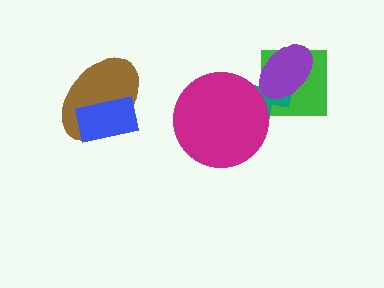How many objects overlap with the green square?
2 objects overlap with the green square.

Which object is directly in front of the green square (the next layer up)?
The teal cross is directly in front of the green square.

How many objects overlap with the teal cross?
3 objects overlap with the teal cross.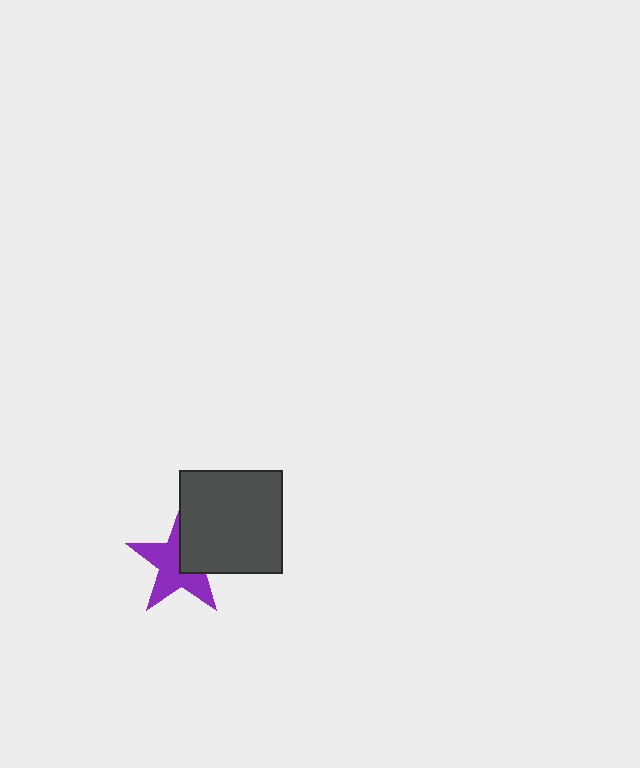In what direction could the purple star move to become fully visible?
The purple star could move toward the lower-left. That would shift it out from behind the dark gray square entirely.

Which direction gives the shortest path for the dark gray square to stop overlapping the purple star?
Moving toward the upper-right gives the shortest separation.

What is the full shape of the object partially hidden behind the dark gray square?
The partially hidden object is a purple star.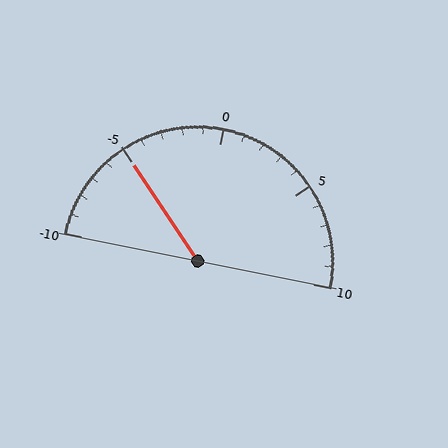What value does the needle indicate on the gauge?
The needle indicates approximately -5.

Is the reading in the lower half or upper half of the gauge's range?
The reading is in the lower half of the range (-10 to 10).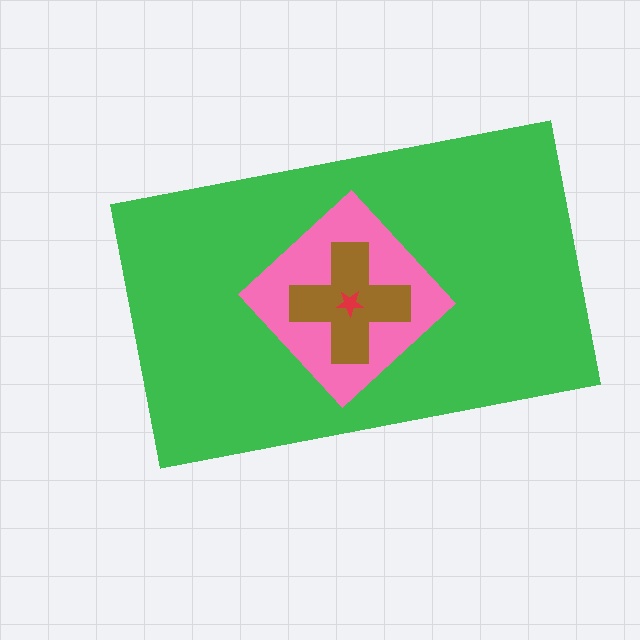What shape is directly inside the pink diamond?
The brown cross.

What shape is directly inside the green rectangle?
The pink diamond.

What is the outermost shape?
The green rectangle.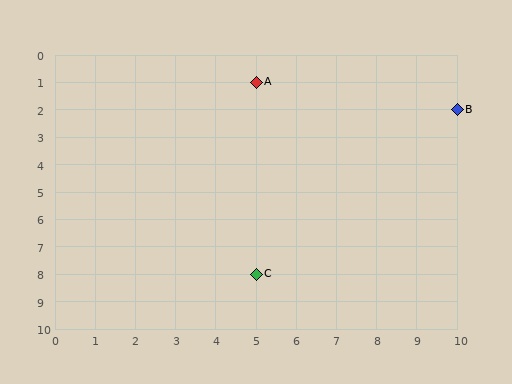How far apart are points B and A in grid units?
Points B and A are 5 columns and 1 row apart (about 5.1 grid units diagonally).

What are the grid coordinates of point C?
Point C is at grid coordinates (5, 8).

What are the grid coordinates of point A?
Point A is at grid coordinates (5, 1).